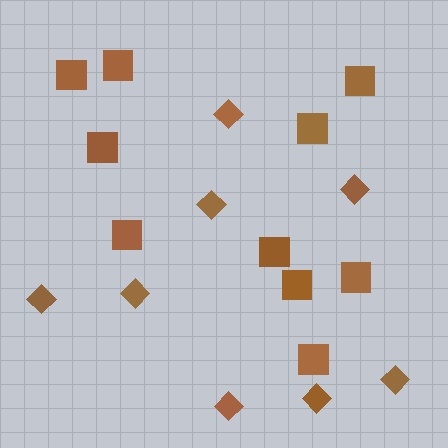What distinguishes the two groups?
There are 2 groups: one group of diamonds (8) and one group of squares (10).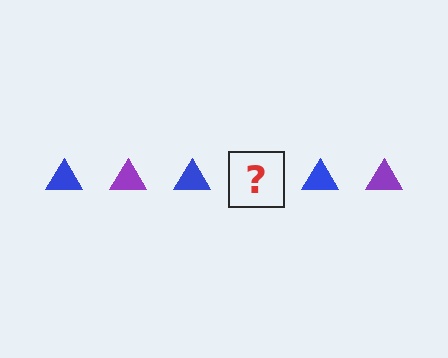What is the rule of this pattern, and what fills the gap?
The rule is that the pattern cycles through blue, purple triangles. The gap should be filled with a purple triangle.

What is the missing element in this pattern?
The missing element is a purple triangle.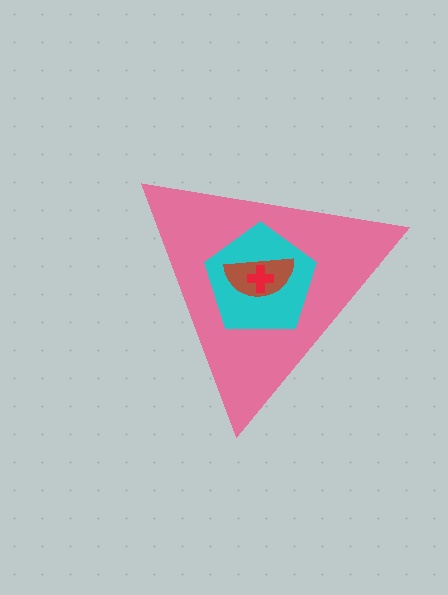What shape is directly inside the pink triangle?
The cyan pentagon.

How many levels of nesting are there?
4.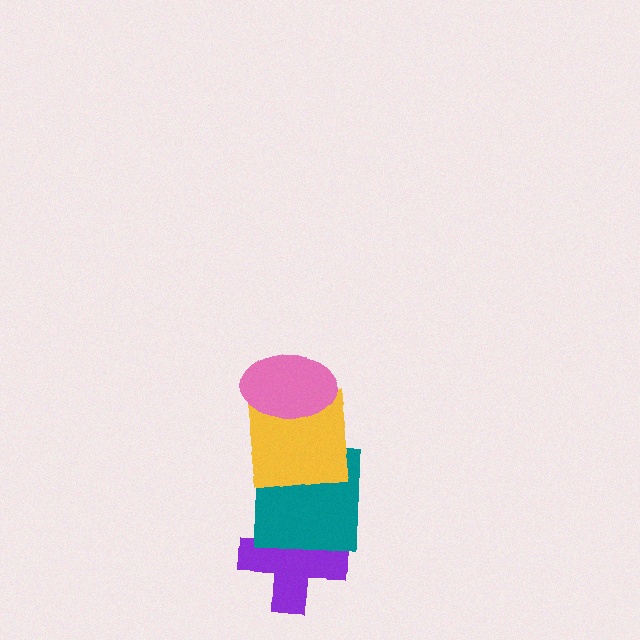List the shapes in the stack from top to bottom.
From top to bottom: the pink ellipse, the yellow square, the teal square, the purple cross.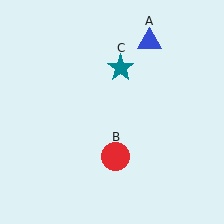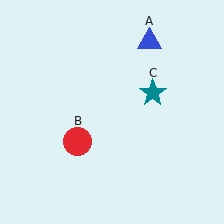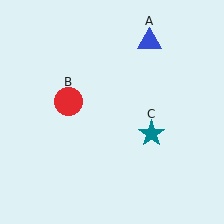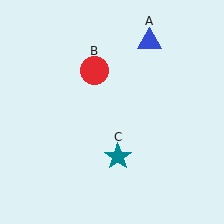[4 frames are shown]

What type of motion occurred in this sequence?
The red circle (object B), teal star (object C) rotated clockwise around the center of the scene.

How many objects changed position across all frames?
2 objects changed position: red circle (object B), teal star (object C).